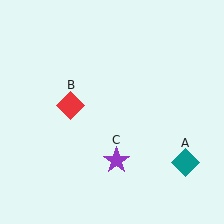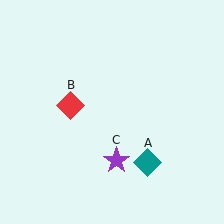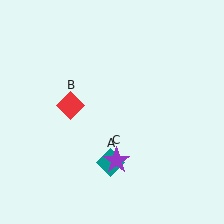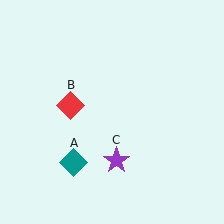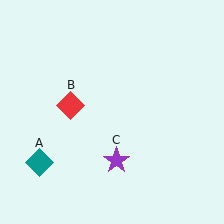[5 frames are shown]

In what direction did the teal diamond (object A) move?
The teal diamond (object A) moved left.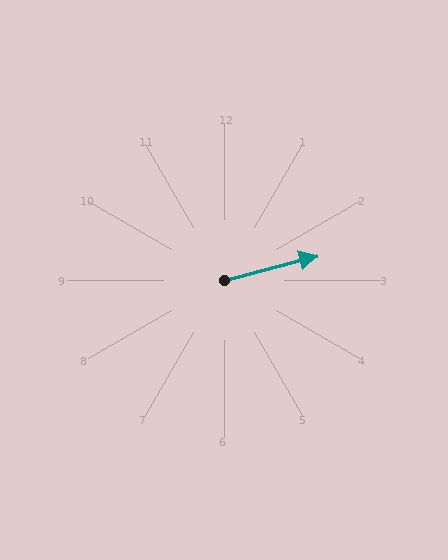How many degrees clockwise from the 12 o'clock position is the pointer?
Approximately 75 degrees.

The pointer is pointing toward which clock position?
Roughly 3 o'clock.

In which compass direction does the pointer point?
East.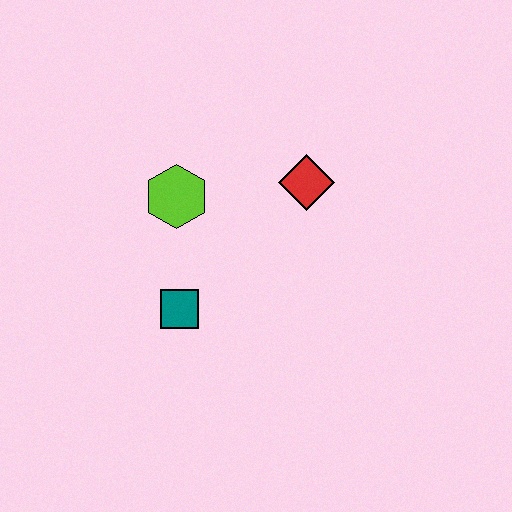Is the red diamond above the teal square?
Yes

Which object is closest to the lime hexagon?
The teal square is closest to the lime hexagon.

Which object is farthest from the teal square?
The red diamond is farthest from the teal square.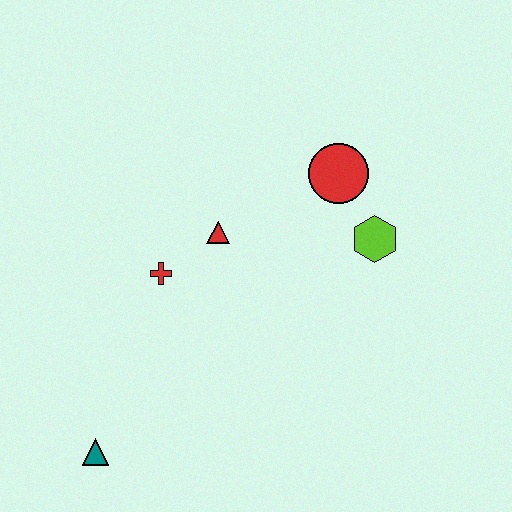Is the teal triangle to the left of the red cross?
Yes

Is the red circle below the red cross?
No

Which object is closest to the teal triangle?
The red cross is closest to the teal triangle.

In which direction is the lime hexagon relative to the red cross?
The lime hexagon is to the right of the red cross.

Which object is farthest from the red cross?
The lime hexagon is farthest from the red cross.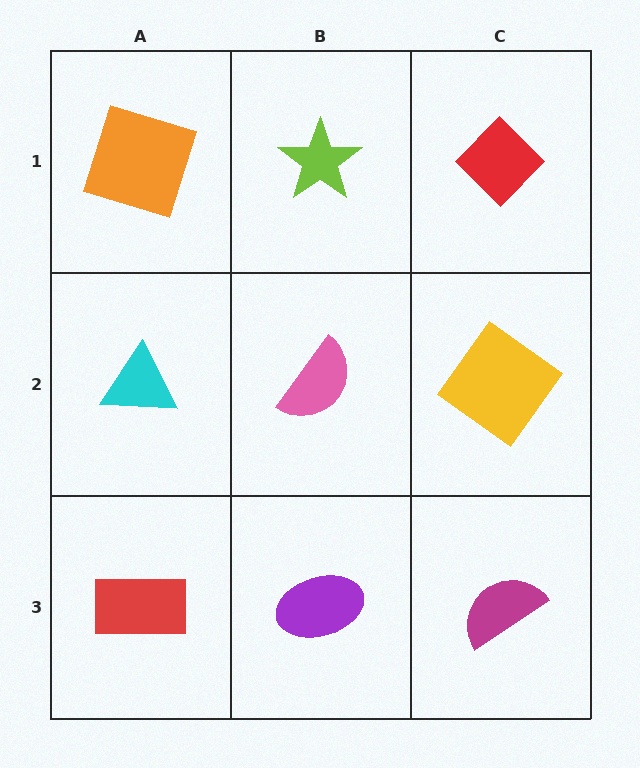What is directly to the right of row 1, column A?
A lime star.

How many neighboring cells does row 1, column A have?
2.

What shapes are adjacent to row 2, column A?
An orange square (row 1, column A), a red rectangle (row 3, column A), a pink semicircle (row 2, column B).